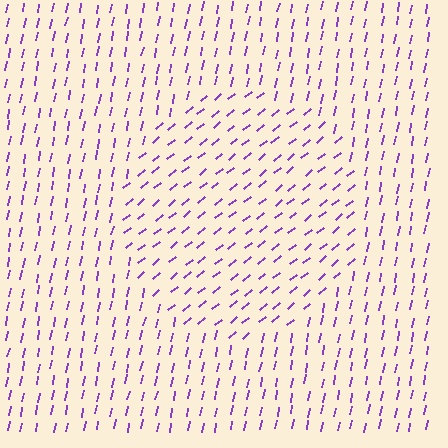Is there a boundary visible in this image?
Yes, there is a texture boundary formed by a change in line orientation.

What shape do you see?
I see a circle.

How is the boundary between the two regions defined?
The boundary is defined purely by a change in line orientation (approximately 39 degrees difference). All lines are the same color and thickness.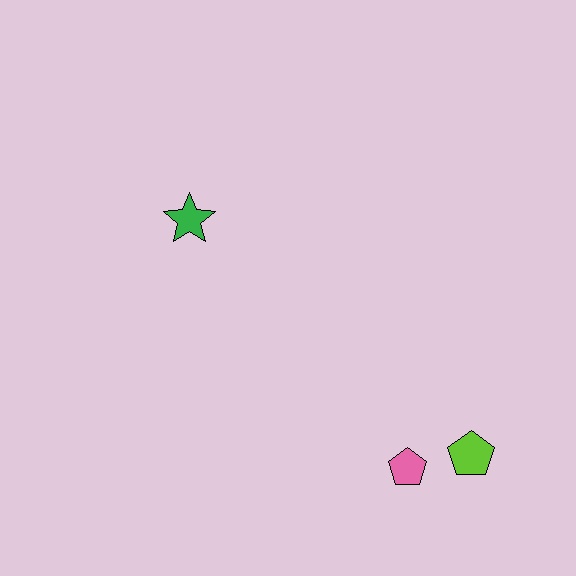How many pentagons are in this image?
There are 2 pentagons.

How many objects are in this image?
There are 3 objects.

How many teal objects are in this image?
There are no teal objects.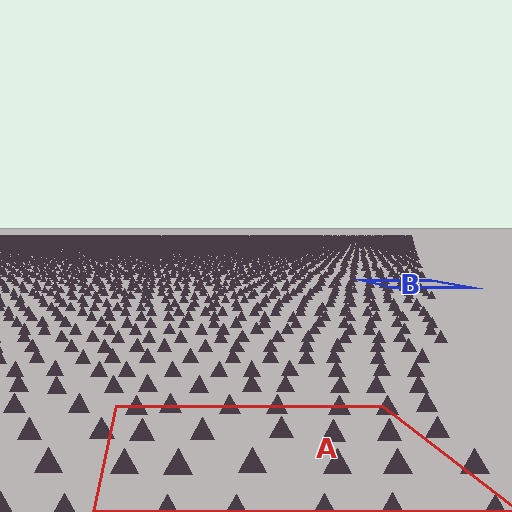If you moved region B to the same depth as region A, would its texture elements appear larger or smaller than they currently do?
They would appear larger. At a closer depth, the same texture elements are projected at a bigger on-screen size.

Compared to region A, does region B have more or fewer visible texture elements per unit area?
Region B has more texture elements per unit area — they are packed more densely because it is farther away.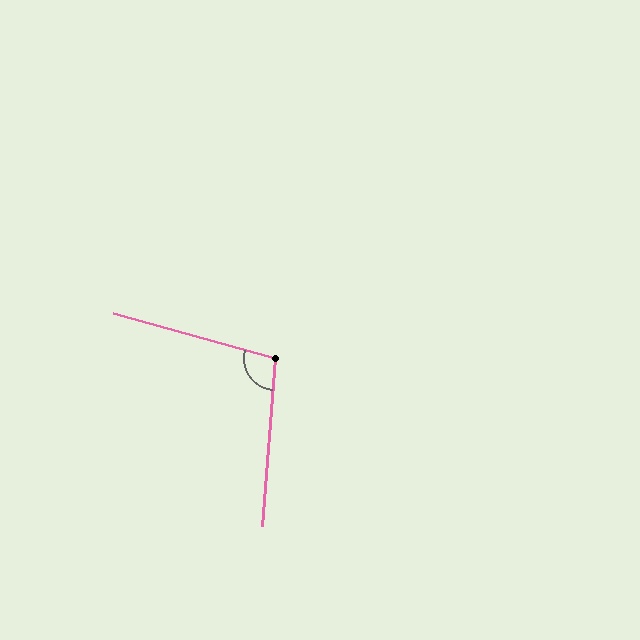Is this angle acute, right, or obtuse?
It is obtuse.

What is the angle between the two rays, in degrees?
Approximately 101 degrees.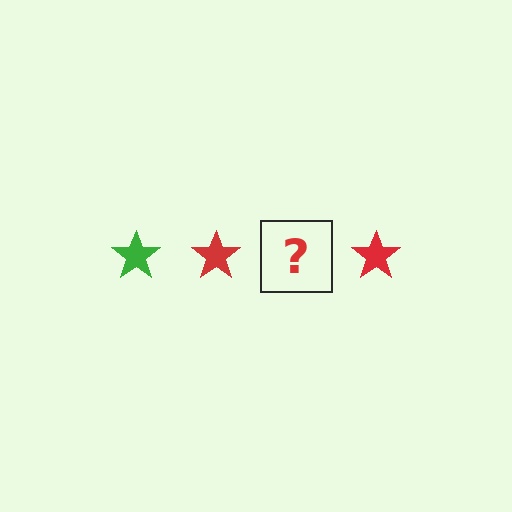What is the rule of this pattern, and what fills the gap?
The rule is that the pattern cycles through green, red stars. The gap should be filled with a green star.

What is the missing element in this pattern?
The missing element is a green star.